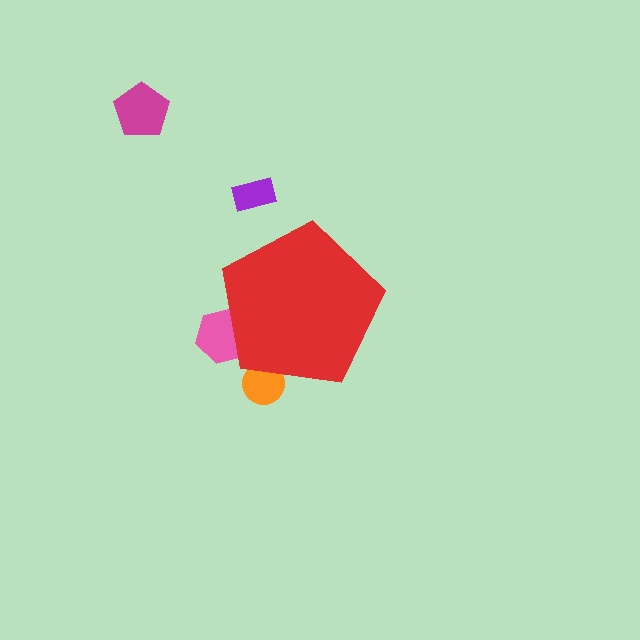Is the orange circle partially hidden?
Yes, the orange circle is partially hidden behind the red pentagon.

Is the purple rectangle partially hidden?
No, the purple rectangle is fully visible.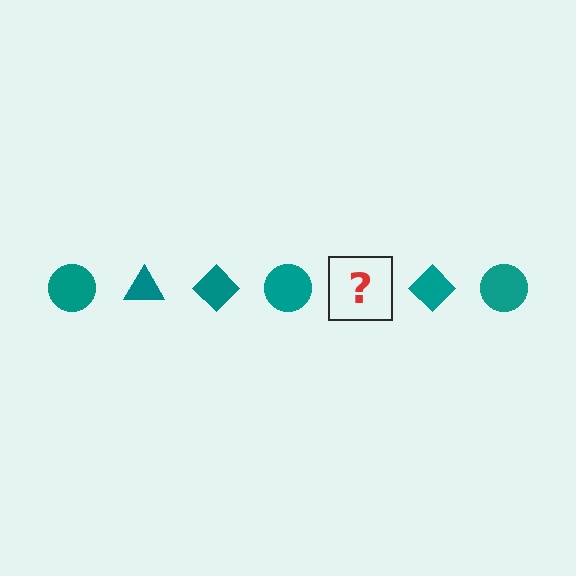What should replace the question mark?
The question mark should be replaced with a teal triangle.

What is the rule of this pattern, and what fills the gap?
The rule is that the pattern cycles through circle, triangle, diamond shapes in teal. The gap should be filled with a teal triangle.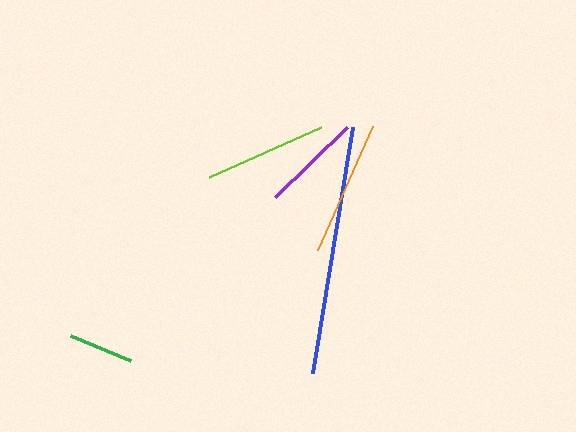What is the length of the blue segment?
The blue segment is approximately 249 pixels long.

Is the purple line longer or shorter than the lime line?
The lime line is longer than the purple line.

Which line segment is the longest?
The blue line is the longest at approximately 249 pixels.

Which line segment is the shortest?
The green line is the shortest at approximately 65 pixels.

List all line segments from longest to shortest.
From longest to shortest: blue, orange, lime, purple, green.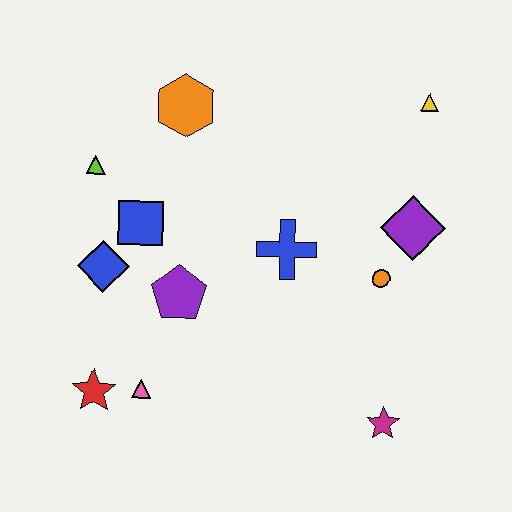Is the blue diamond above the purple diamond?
No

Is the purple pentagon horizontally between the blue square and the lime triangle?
No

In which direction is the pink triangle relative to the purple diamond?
The pink triangle is to the left of the purple diamond.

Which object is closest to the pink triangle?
The red star is closest to the pink triangle.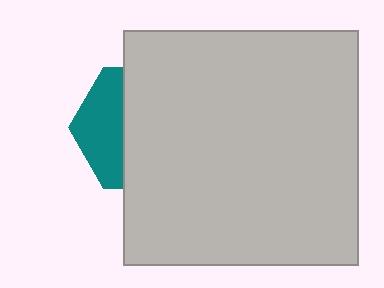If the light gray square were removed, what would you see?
You would see the complete teal hexagon.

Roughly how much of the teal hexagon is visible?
A small part of it is visible (roughly 36%).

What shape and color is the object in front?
The object in front is a light gray square.